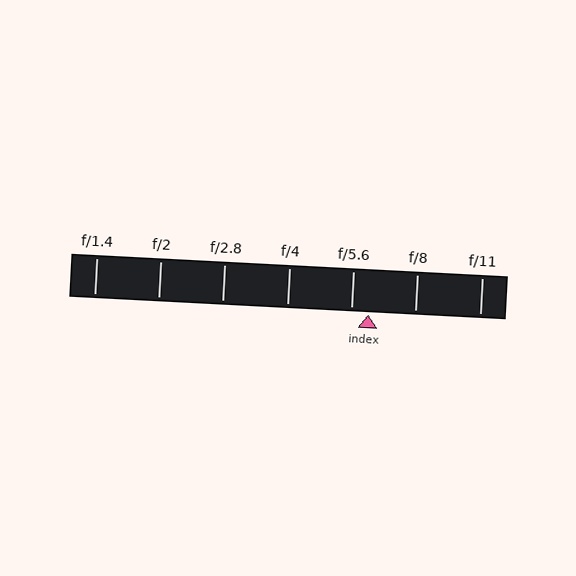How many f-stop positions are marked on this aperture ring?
There are 7 f-stop positions marked.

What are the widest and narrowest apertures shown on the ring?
The widest aperture shown is f/1.4 and the narrowest is f/11.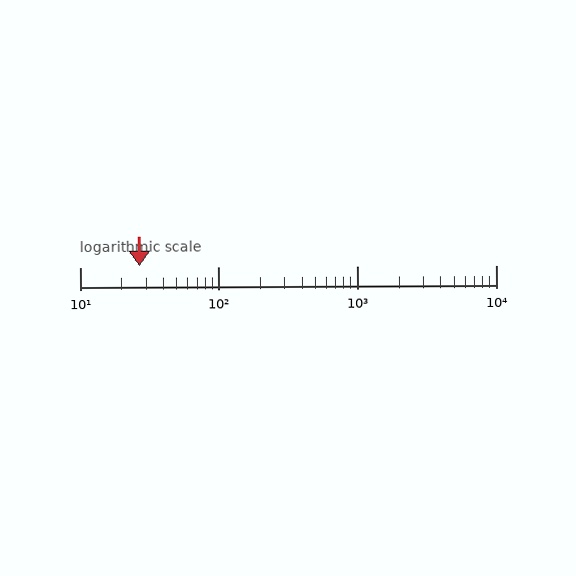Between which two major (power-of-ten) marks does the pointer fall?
The pointer is between 10 and 100.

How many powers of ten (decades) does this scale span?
The scale spans 3 decades, from 10 to 10000.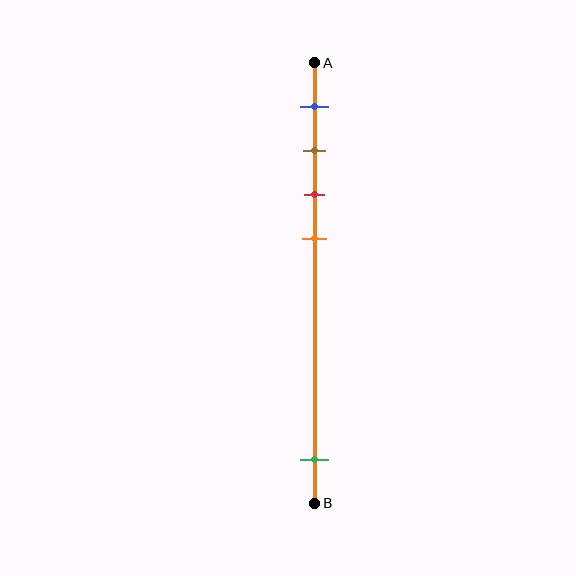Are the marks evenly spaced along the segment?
No, the marks are not evenly spaced.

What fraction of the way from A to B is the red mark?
The red mark is approximately 30% (0.3) of the way from A to B.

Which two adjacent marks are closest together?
The brown and red marks are the closest adjacent pair.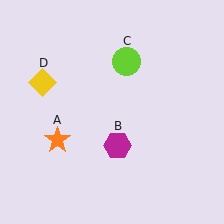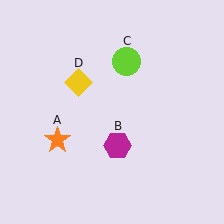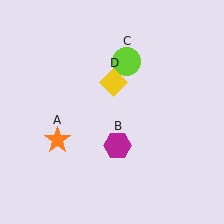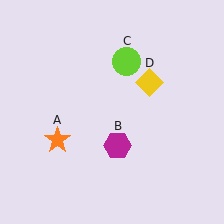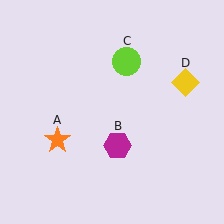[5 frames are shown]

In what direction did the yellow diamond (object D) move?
The yellow diamond (object D) moved right.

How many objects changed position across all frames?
1 object changed position: yellow diamond (object D).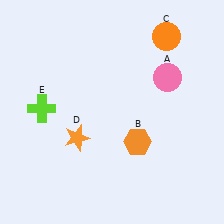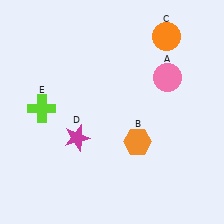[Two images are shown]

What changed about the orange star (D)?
In Image 1, D is orange. In Image 2, it changed to magenta.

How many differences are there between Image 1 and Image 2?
There is 1 difference between the two images.